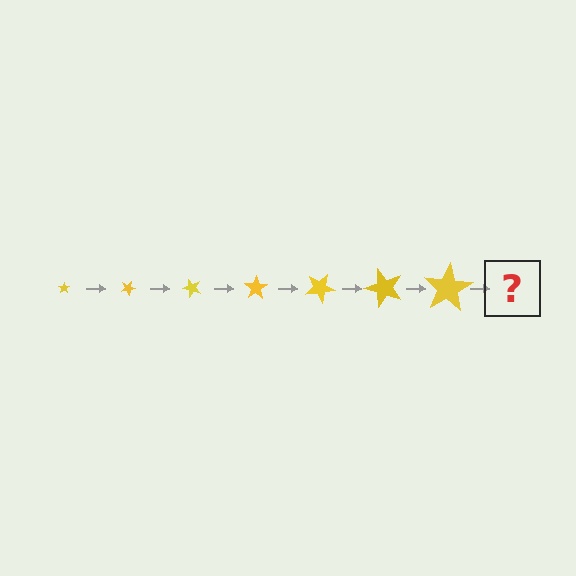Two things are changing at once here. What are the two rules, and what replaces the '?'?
The two rules are that the star grows larger each step and it rotates 25 degrees each step. The '?' should be a star, larger than the previous one and rotated 175 degrees from the start.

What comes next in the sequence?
The next element should be a star, larger than the previous one and rotated 175 degrees from the start.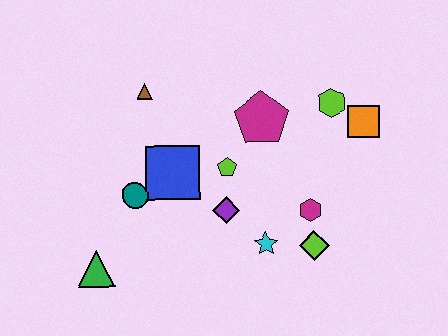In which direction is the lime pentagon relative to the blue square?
The lime pentagon is to the right of the blue square.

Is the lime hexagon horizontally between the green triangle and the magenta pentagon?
No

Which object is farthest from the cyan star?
The brown triangle is farthest from the cyan star.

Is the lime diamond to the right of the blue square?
Yes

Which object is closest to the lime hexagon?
The orange square is closest to the lime hexagon.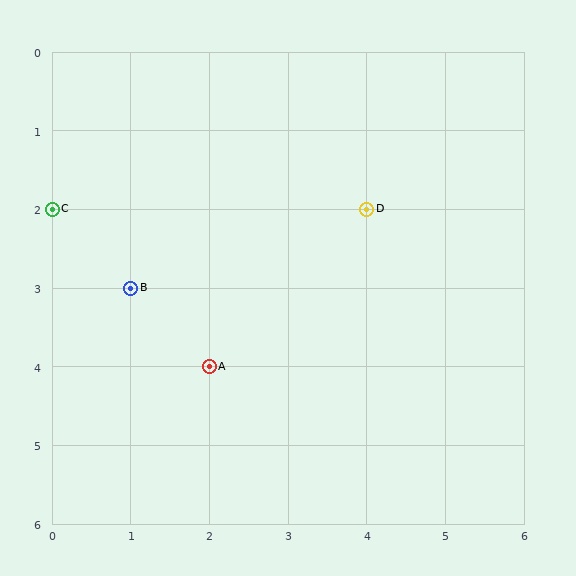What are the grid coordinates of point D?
Point D is at grid coordinates (4, 2).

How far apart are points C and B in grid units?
Points C and B are 1 column and 1 row apart (about 1.4 grid units diagonally).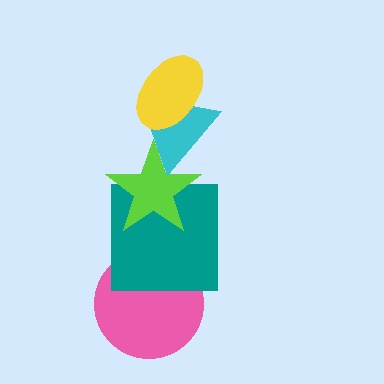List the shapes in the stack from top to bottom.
From top to bottom: the yellow ellipse, the cyan triangle, the lime star, the teal square, the pink circle.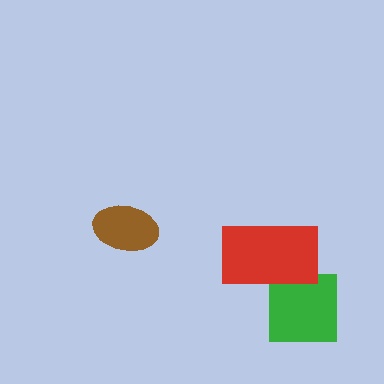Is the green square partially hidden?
Yes, it is partially covered by another shape.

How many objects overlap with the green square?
1 object overlaps with the green square.